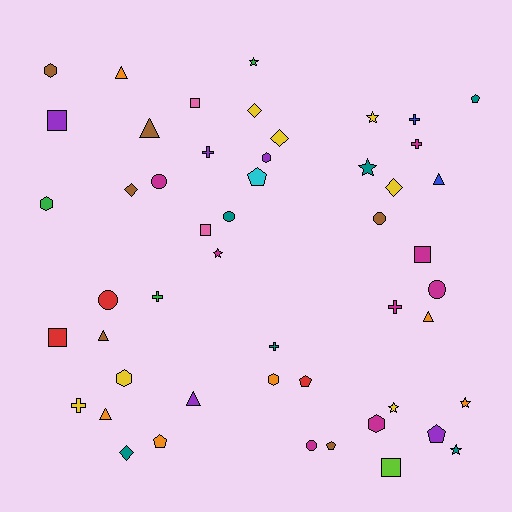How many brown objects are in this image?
There are 6 brown objects.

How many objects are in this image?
There are 50 objects.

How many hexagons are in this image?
There are 6 hexagons.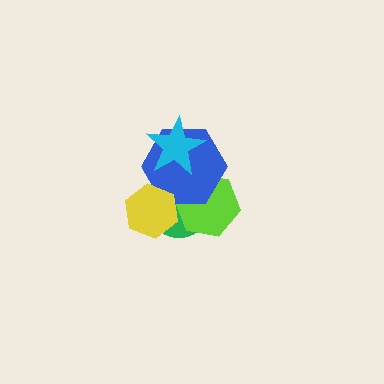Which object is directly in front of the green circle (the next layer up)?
The lime hexagon is directly in front of the green circle.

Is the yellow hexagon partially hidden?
No, no other shape covers it.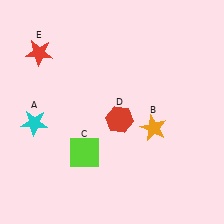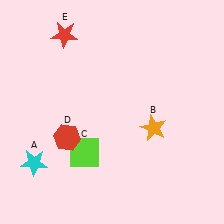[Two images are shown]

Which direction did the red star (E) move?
The red star (E) moved right.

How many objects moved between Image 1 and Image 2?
3 objects moved between the two images.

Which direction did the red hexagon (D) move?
The red hexagon (D) moved left.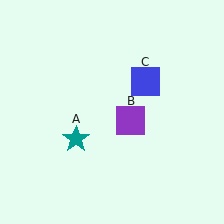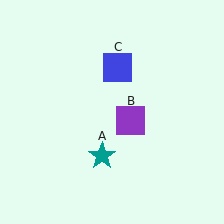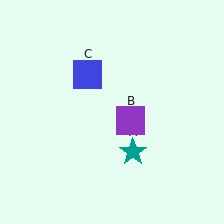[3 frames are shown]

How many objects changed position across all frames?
2 objects changed position: teal star (object A), blue square (object C).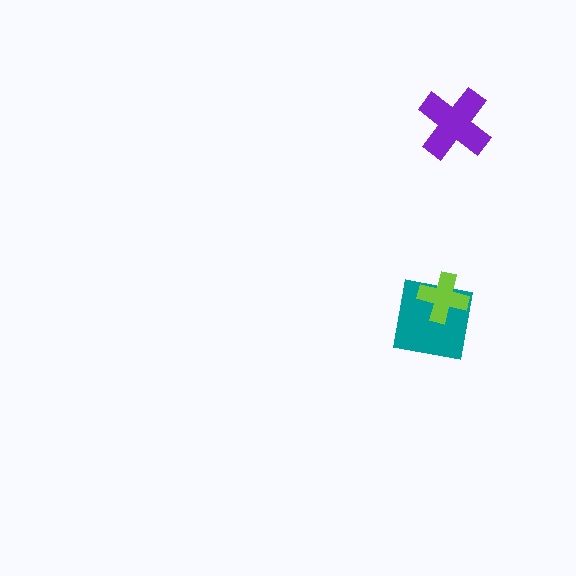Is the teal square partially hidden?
Yes, it is partially covered by another shape.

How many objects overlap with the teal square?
1 object overlaps with the teal square.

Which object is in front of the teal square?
The lime cross is in front of the teal square.